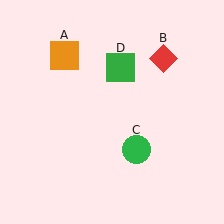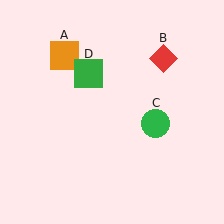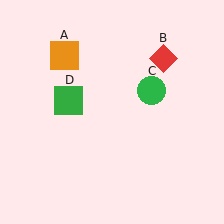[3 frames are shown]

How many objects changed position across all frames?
2 objects changed position: green circle (object C), green square (object D).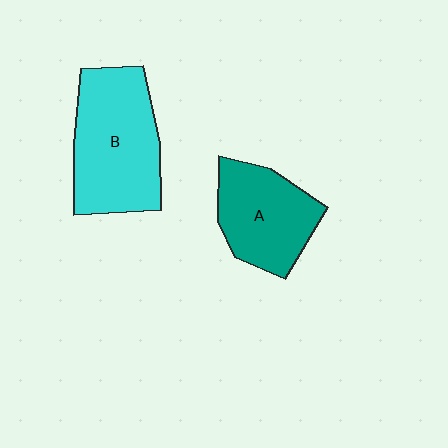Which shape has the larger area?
Shape B (cyan).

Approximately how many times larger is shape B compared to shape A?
Approximately 1.3 times.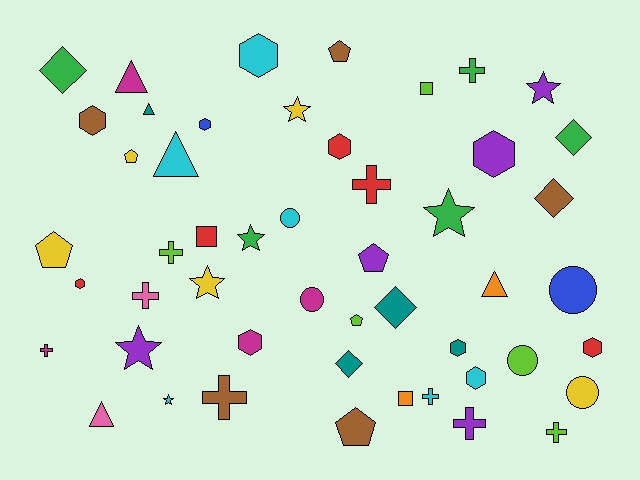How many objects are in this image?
There are 50 objects.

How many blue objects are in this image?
There are 2 blue objects.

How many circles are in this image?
There are 5 circles.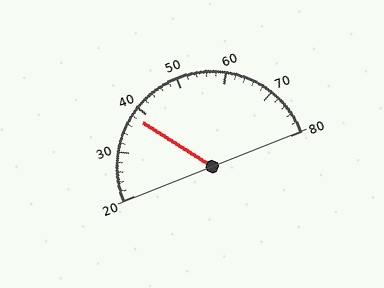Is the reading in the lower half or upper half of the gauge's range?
The reading is in the lower half of the range (20 to 80).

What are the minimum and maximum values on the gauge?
The gauge ranges from 20 to 80.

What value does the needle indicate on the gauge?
The needle indicates approximately 38.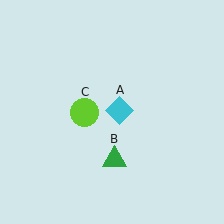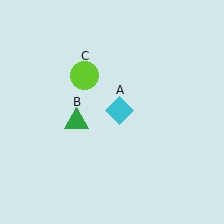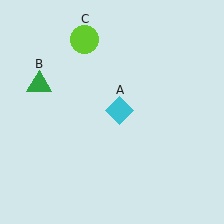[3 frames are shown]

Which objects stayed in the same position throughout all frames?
Cyan diamond (object A) remained stationary.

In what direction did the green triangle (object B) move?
The green triangle (object B) moved up and to the left.